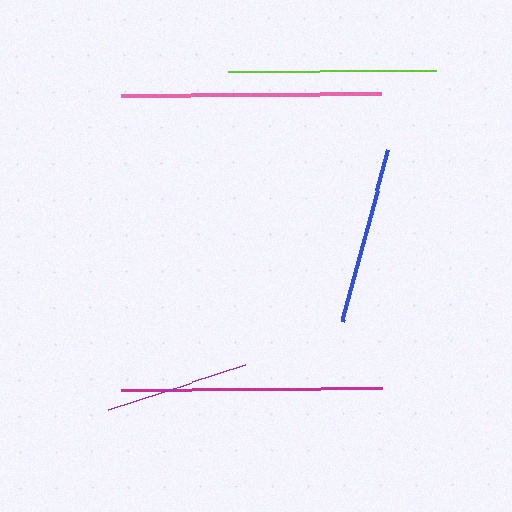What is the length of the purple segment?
The purple segment is approximately 144 pixels long.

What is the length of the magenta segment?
The magenta segment is approximately 261 pixels long.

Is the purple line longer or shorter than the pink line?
The pink line is longer than the purple line.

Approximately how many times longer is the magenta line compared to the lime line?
The magenta line is approximately 1.3 times the length of the lime line.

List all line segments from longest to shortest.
From longest to shortest: magenta, pink, lime, blue, purple.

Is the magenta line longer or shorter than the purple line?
The magenta line is longer than the purple line.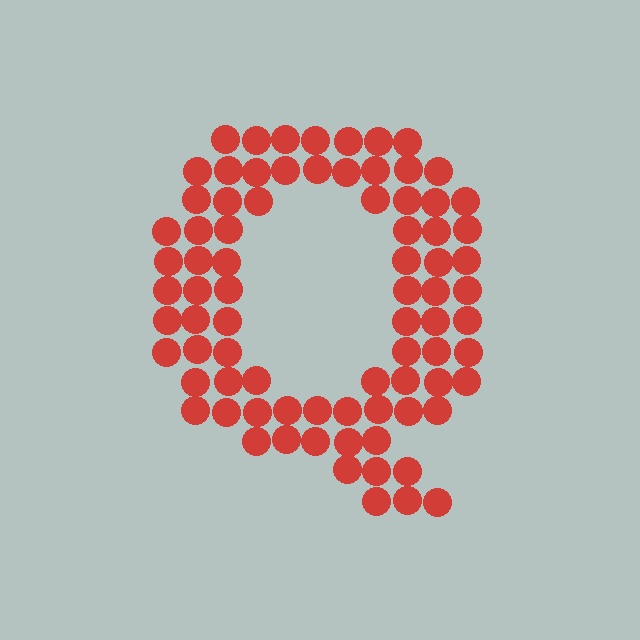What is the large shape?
The large shape is the letter Q.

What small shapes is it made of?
It is made of small circles.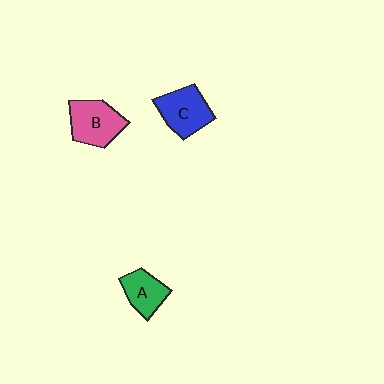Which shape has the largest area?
Shape B (pink).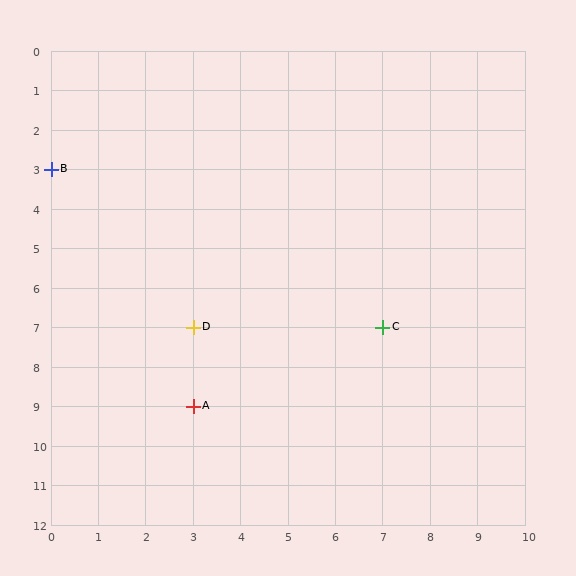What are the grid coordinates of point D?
Point D is at grid coordinates (3, 7).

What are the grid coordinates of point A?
Point A is at grid coordinates (3, 9).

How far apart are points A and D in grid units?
Points A and D are 2 rows apart.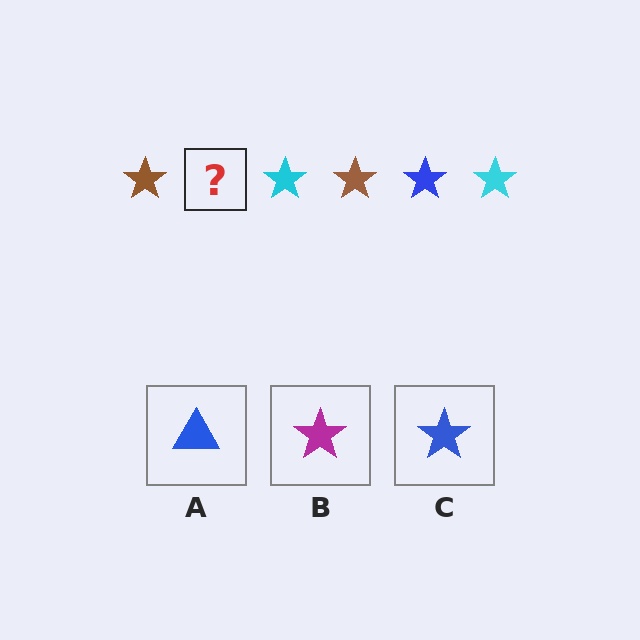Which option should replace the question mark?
Option C.